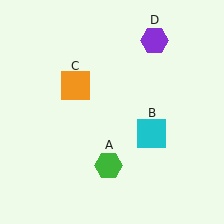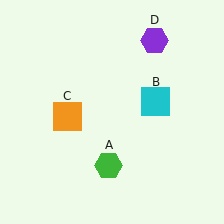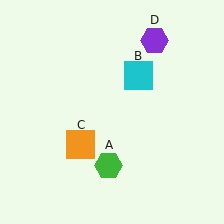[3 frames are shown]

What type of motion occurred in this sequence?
The cyan square (object B), orange square (object C) rotated counterclockwise around the center of the scene.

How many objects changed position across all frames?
2 objects changed position: cyan square (object B), orange square (object C).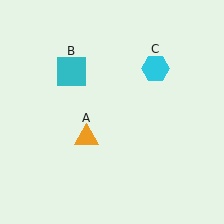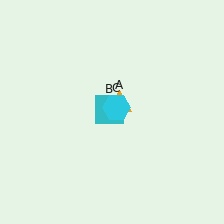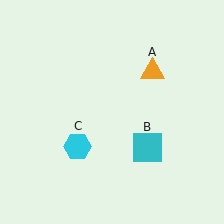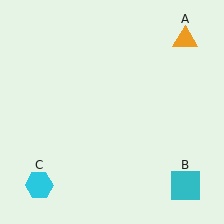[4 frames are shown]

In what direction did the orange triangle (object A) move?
The orange triangle (object A) moved up and to the right.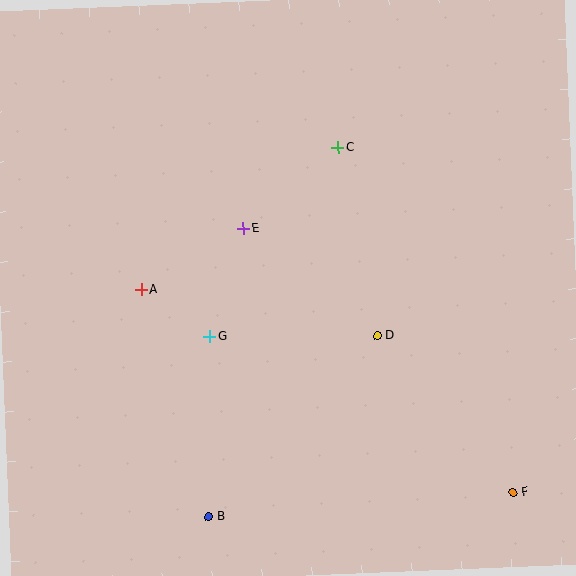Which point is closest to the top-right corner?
Point C is closest to the top-right corner.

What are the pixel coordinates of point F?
Point F is at (513, 492).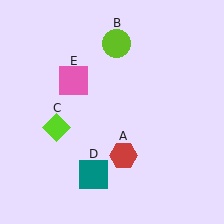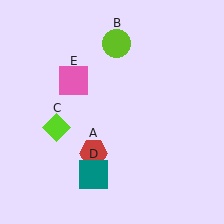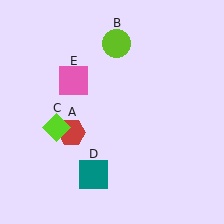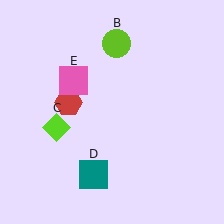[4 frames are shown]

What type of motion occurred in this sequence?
The red hexagon (object A) rotated clockwise around the center of the scene.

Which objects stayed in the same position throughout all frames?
Lime circle (object B) and lime diamond (object C) and teal square (object D) and pink square (object E) remained stationary.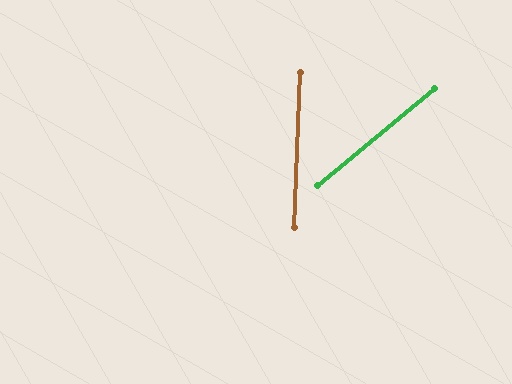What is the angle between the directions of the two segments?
Approximately 48 degrees.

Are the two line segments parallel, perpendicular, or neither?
Neither parallel nor perpendicular — they differ by about 48°.